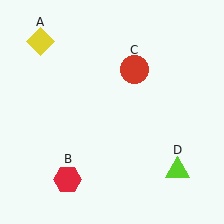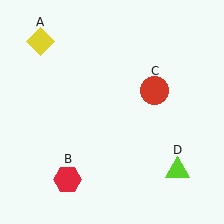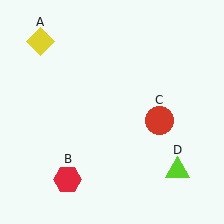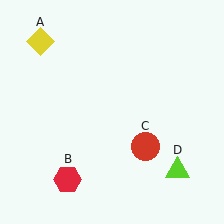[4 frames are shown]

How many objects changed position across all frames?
1 object changed position: red circle (object C).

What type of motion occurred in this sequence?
The red circle (object C) rotated clockwise around the center of the scene.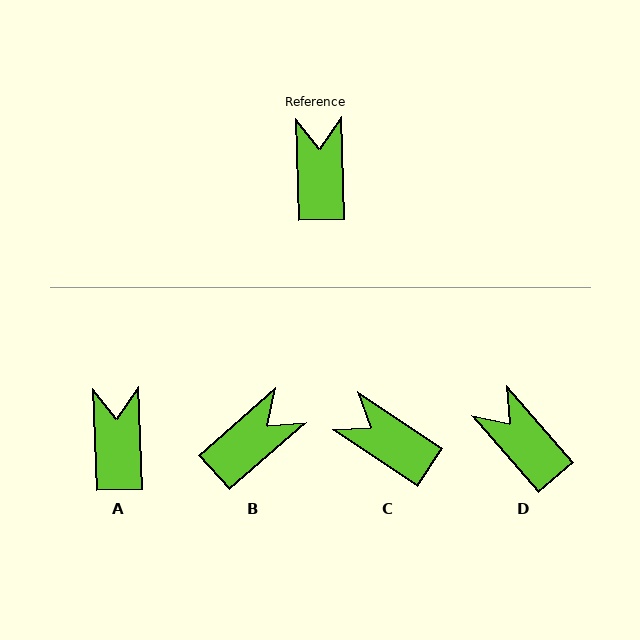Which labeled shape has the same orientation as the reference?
A.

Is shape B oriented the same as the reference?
No, it is off by about 51 degrees.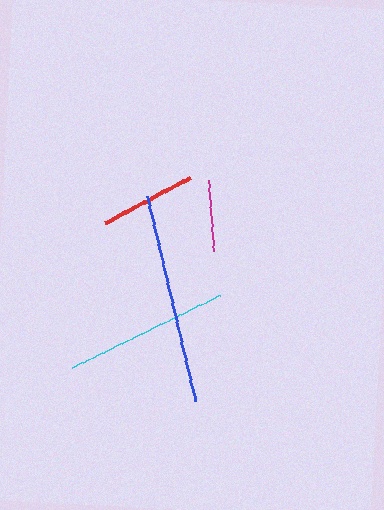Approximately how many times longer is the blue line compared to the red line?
The blue line is approximately 2.2 times the length of the red line.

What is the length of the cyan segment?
The cyan segment is approximately 165 pixels long.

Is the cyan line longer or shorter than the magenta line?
The cyan line is longer than the magenta line.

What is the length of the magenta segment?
The magenta segment is approximately 72 pixels long.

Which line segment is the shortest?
The magenta line is the shortest at approximately 72 pixels.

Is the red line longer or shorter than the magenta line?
The red line is longer than the magenta line.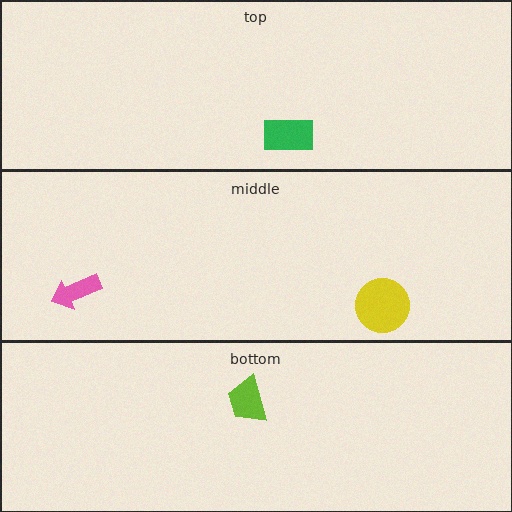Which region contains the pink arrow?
The middle region.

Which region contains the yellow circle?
The middle region.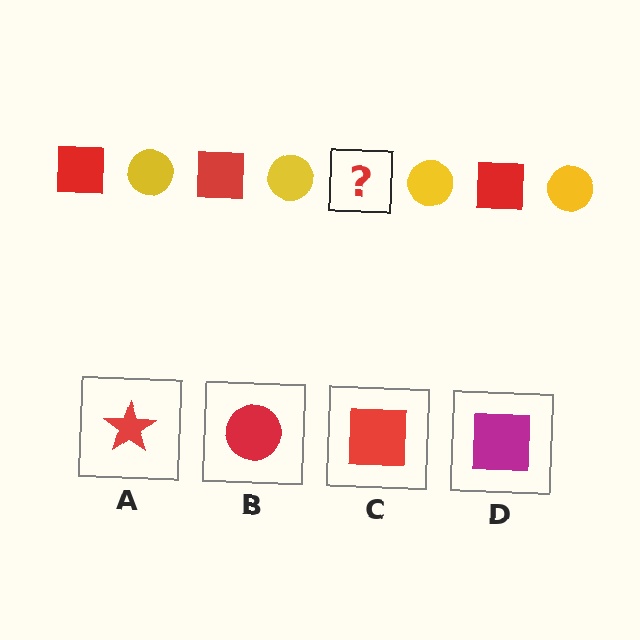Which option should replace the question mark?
Option C.